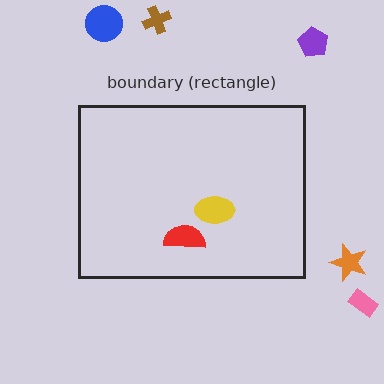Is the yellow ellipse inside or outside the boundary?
Inside.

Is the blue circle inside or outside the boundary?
Outside.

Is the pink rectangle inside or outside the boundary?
Outside.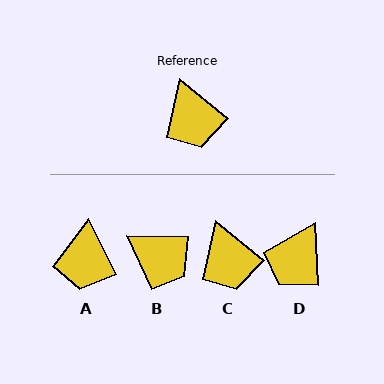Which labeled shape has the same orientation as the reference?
C.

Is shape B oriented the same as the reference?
No, it is off by about 38 degrees.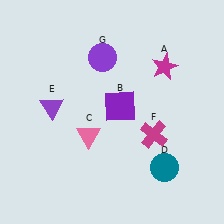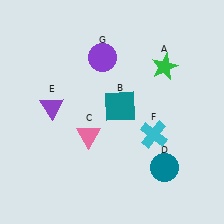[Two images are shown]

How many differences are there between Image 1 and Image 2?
There are 3 differences between the two images.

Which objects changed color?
A changed from magenta to green. B changed from purple to teal. F changed from magenta to cyan.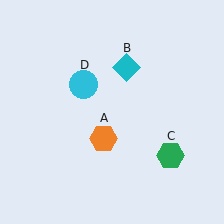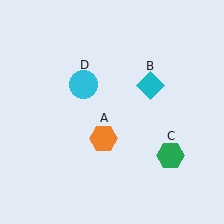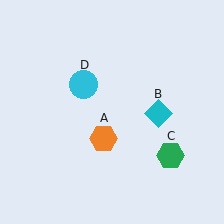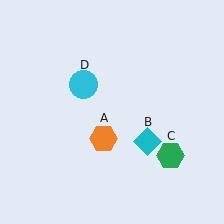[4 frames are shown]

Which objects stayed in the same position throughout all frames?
Orange hexagon (object A) and green hexagon (object C) and cyan circle (object D) remained stationary.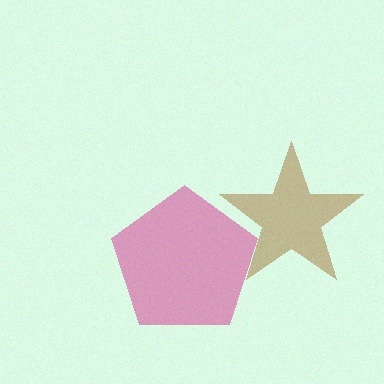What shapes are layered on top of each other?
The layered shapes are: a brown star, a pink pentagon.